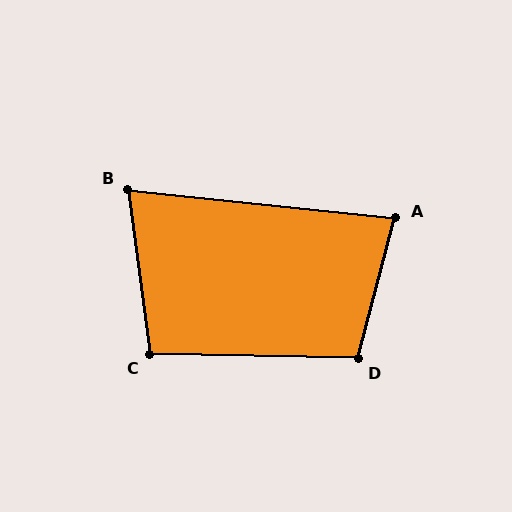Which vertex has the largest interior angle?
D, at approximately 104 degrees.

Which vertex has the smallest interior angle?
B, at approximately 76 degrees.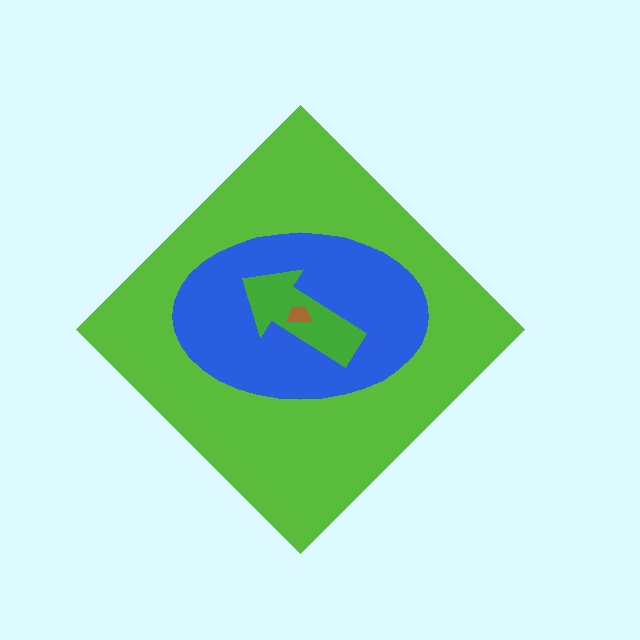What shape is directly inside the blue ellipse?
The green arrow.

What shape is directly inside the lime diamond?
The blue ellipse.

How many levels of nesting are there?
4.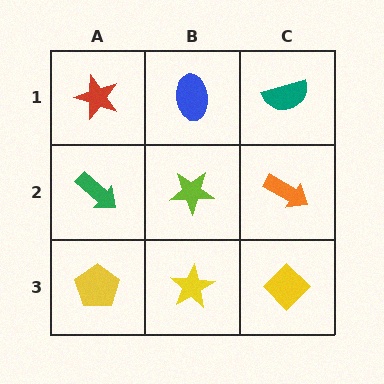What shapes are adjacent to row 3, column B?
A lime star (row 2, column B), a yellow pentagon (row 3, column A), a yellow diamond (row 3, column C).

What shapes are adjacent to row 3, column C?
An orange arrow (row 2, column C), a yellow star (row 3, column B).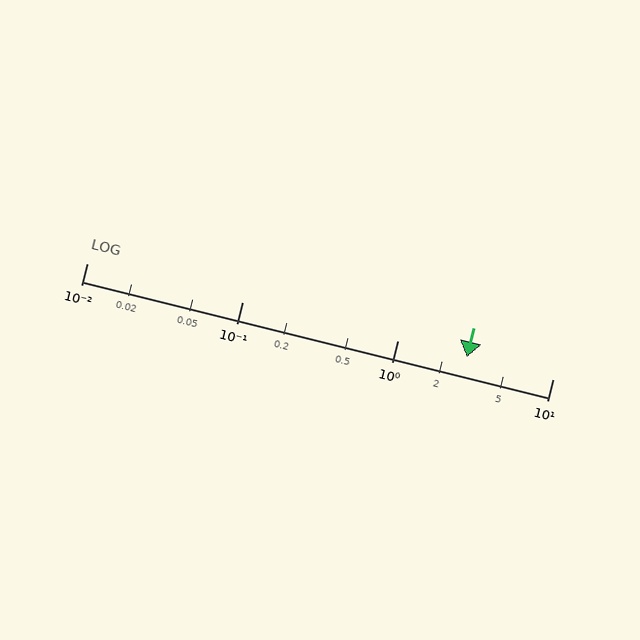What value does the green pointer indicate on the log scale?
The pointer indicates approximately 2.8.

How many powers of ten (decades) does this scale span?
The scale spans 3 decades, from 0.01 to 10.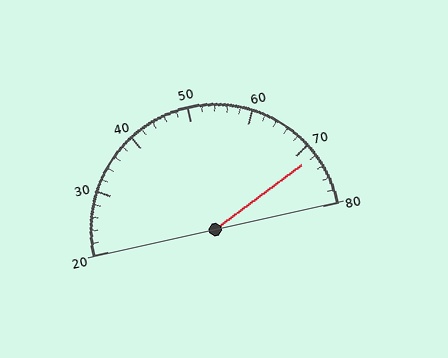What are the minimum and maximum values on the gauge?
The gauge ranges from 20 to 80.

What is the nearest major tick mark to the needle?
The nearest major tick mark is 70.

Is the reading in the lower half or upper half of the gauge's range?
The reading is in the upper half of the range (20 to 80).